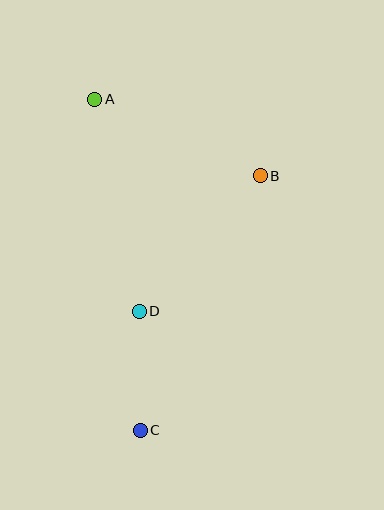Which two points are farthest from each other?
Points A and C are farthest from each other.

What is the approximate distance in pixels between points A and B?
The distance between A and B is approximately 182 pixels.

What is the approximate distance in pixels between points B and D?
The distance between B and D is approximately 181 pixels.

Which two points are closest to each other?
Points C and D are closest to each other.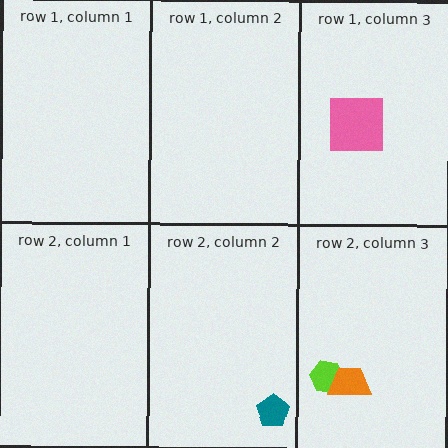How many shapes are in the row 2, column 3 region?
2.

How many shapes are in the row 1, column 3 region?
1.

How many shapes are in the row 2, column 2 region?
1.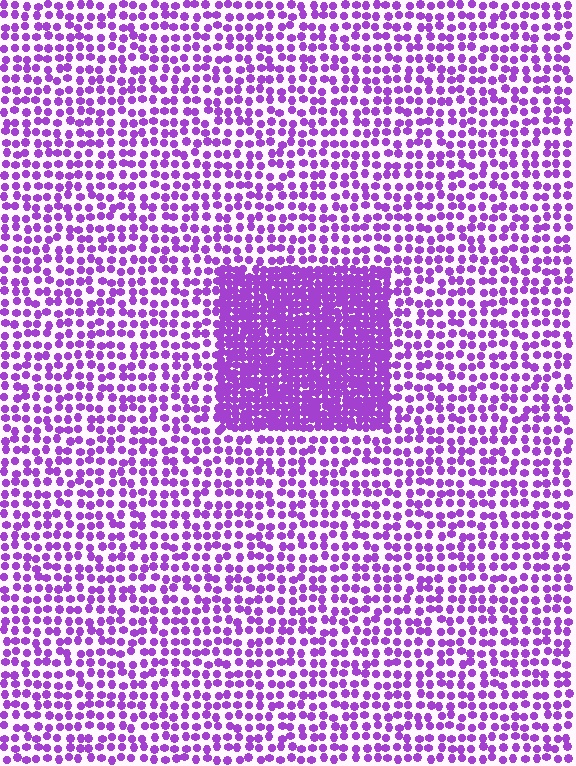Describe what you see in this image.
The image contains small purple elements arranged at two different densities. A rectangle-shaped region is visible where the elements are more densely packed than the surrounding area.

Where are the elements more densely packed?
The elements are more densely packed inside the rectangle boundary.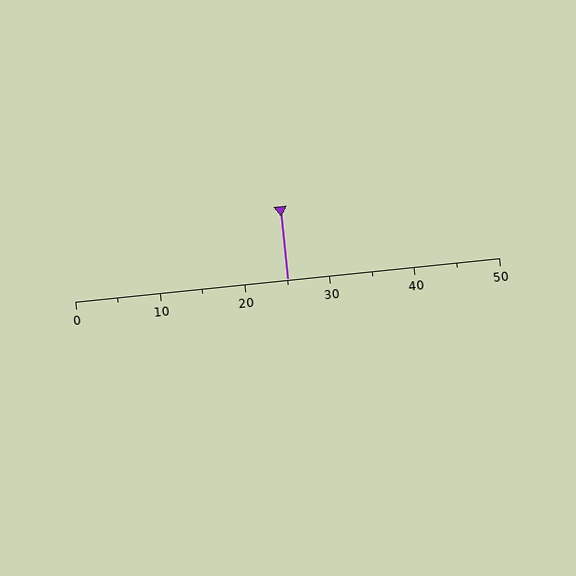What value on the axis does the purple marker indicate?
The marker indicates approximately 25.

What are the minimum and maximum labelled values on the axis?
The axis runs from 0 to 50.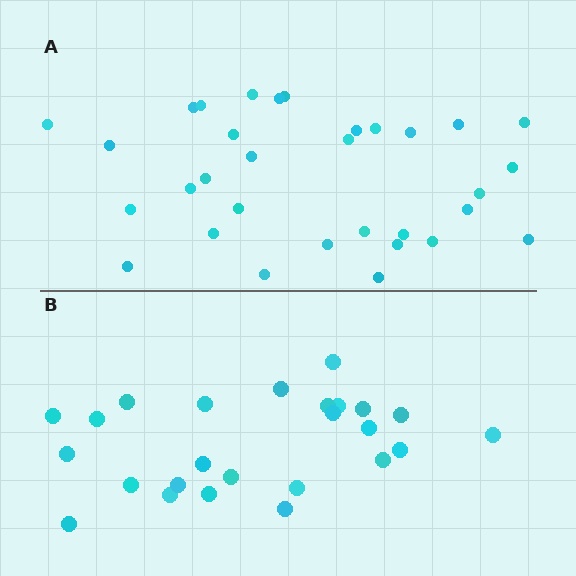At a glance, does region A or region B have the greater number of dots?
Region A (the top region) has more dots.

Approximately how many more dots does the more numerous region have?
Region A has roughly 8 or so more dots than region B.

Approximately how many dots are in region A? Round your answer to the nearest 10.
About 30 dots. (The exact count is 32, which rounds to 30.)